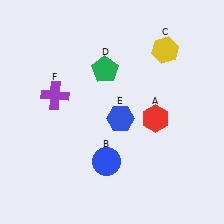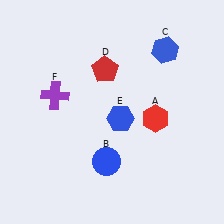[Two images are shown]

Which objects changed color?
C changed from yellow to blue. D changed from green to red.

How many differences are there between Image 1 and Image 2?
There are 2 differences between the two images.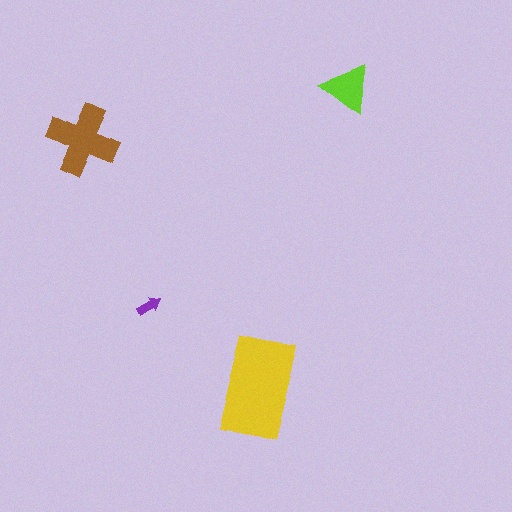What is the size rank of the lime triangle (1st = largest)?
3rd.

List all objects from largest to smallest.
The yellow rectangle, the brown cross, the lime triangle, the purple arrow.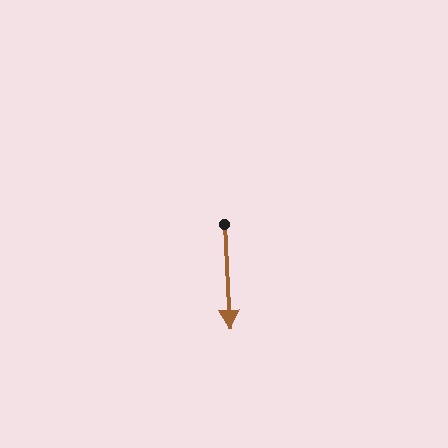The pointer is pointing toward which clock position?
Roughly 6 o'clock.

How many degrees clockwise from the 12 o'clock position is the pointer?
Approximately 177 degrees.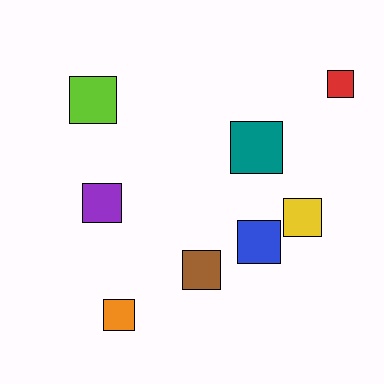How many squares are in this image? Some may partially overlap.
There are 8 squares.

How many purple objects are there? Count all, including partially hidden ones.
There is 1 purple object.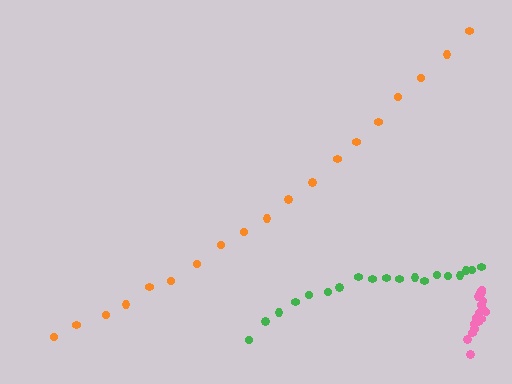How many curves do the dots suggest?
There are 3 distinct paths.